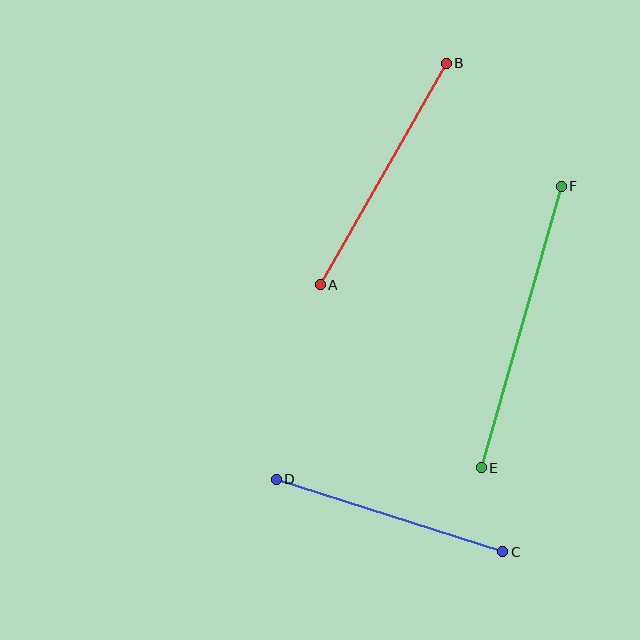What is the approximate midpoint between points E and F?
The midpoint is at approximately (521, 327) pixels.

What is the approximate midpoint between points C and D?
The midpoint is at approximately (389, 516) pixels.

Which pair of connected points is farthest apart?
Points E and F are farthest apart.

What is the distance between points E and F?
The distance is approximately 293 pixels.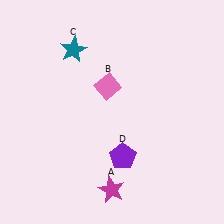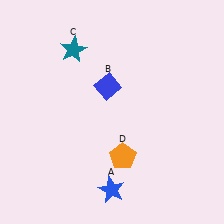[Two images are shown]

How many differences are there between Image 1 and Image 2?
There are 3 differences between the two images.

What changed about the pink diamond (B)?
In Image 1, B is pink. In Image 2, it changed to blue.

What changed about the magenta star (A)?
In Image 1, A is magenta. In Image 2, it changed to blue.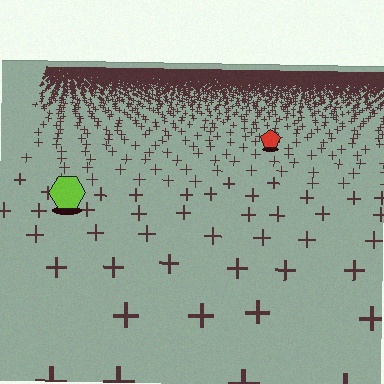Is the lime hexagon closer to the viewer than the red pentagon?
Yes. The lime hexagon is closer — you can tell from the texture gradient: the ground texture is coarser near it.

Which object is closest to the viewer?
The lime hexagon is closest. The texture marks near it are larger and more spread out.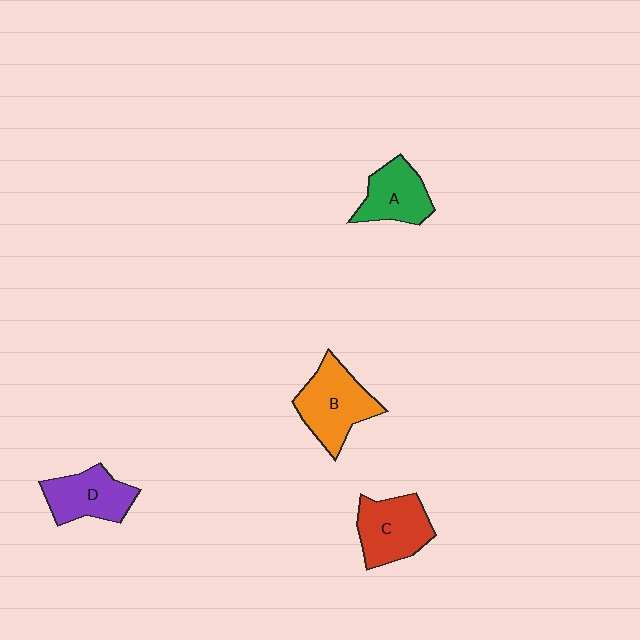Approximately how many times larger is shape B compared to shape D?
Approximately 1.2 times.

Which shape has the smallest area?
Shape A (green).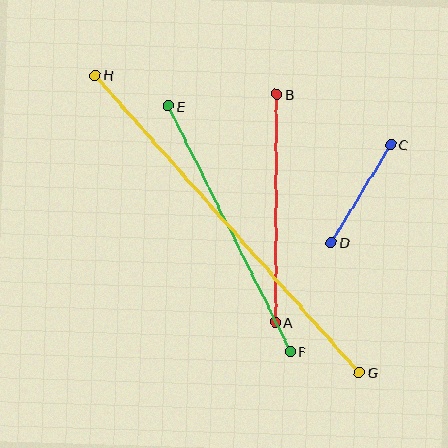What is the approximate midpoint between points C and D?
The midpoint is at approximately (361, 194) pixels.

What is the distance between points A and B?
The distance is approximately 228 pixels.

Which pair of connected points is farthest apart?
Points G and H are farthest apart.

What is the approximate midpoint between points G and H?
The midpoint is at approximately (227, 224) pixels.